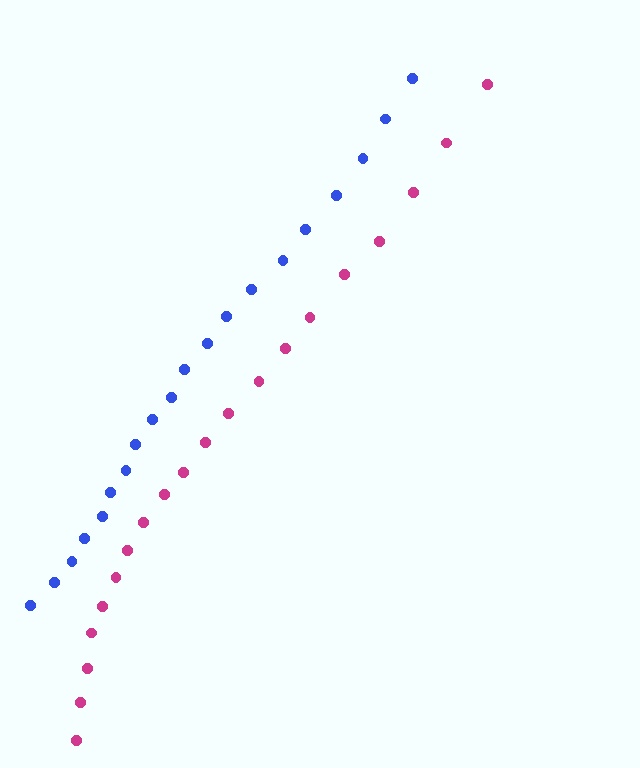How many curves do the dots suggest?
There are 2 distinct paths.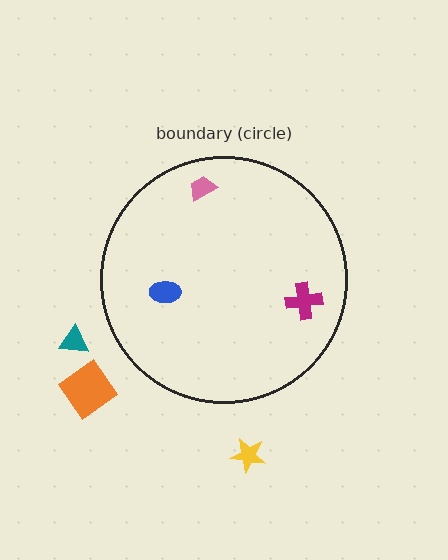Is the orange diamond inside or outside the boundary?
Outside.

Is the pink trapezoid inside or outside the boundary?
Inside.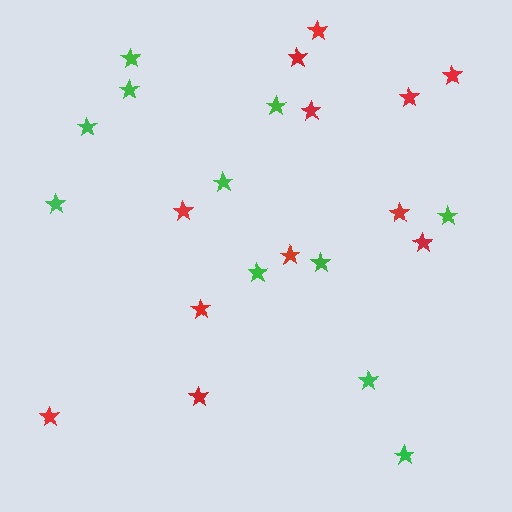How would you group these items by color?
There are 2 groups: one group of green stars (11) and one group of red stars (12).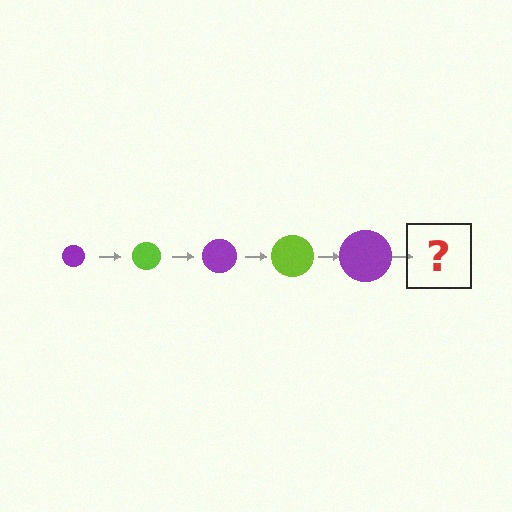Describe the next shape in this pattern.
It should be a lime circle, larger than the previous one.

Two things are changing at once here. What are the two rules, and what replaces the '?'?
The two rules are that the circle grows larger each step and the color cycles through purple and lime. The '?' should be a lime circle, larger than the previous one.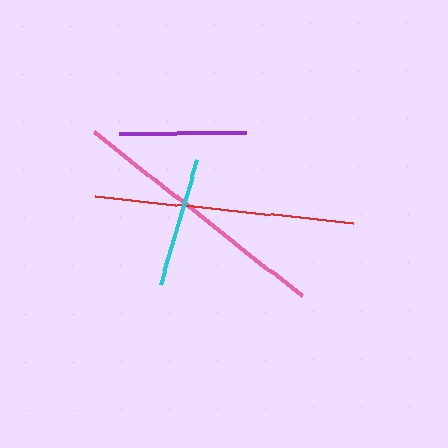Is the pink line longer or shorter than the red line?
The pink line is longer than the red line.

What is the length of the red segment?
The red segment is approximately 260 pixels long.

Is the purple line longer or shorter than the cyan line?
The cyan line is longer than the purple line.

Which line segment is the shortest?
The purple line is the shortest at approximately 127 pixels.